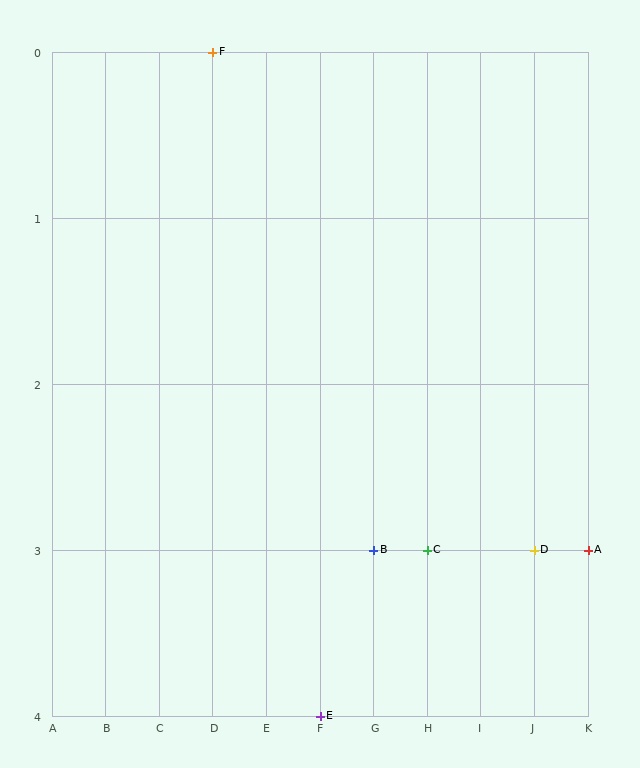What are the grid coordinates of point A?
Point A is at grid coordinates (K, 3).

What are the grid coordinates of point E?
Point E is at grid coordinates (F, 4).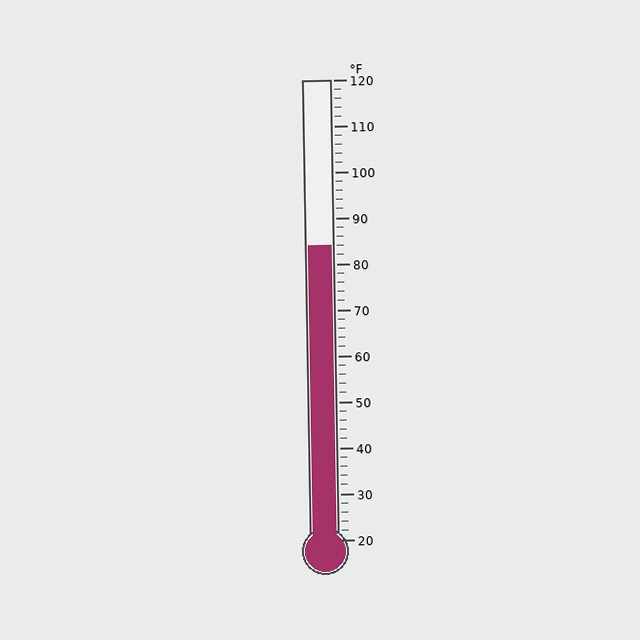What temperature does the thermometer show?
The thermometer shows approximately 84°F.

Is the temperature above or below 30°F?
The temperature is above 30°F.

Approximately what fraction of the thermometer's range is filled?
The thermometer is filled to approximately 65% of its range.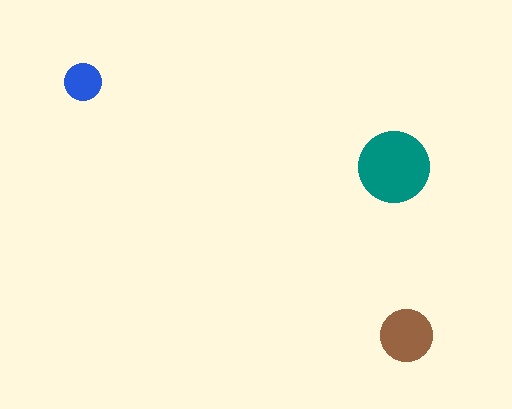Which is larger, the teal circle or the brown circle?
The teal one.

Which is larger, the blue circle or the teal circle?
The teal one.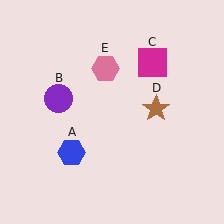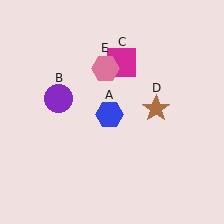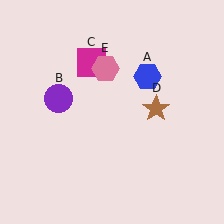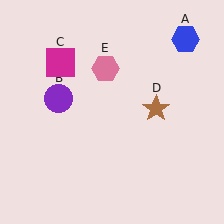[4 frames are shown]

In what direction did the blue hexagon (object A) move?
The blue hexagon (object A) moved up and to the right.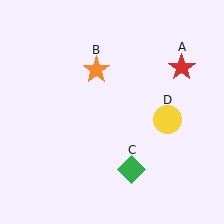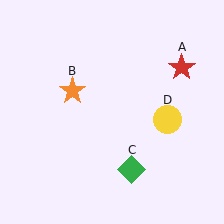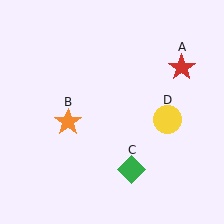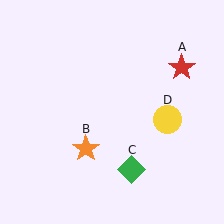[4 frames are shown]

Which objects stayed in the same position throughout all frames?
Red star (object A) and green diamond (object C) and yellow circle (object D) remained stationary.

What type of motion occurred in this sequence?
The orange star (object B) rotated counterclockwise around the center of the scene.